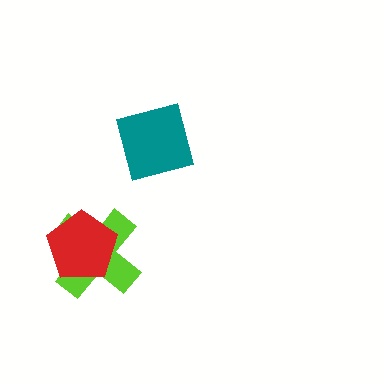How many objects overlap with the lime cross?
1 object overlaps with the lime cross.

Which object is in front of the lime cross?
The red pentagon is in front of the lime cross.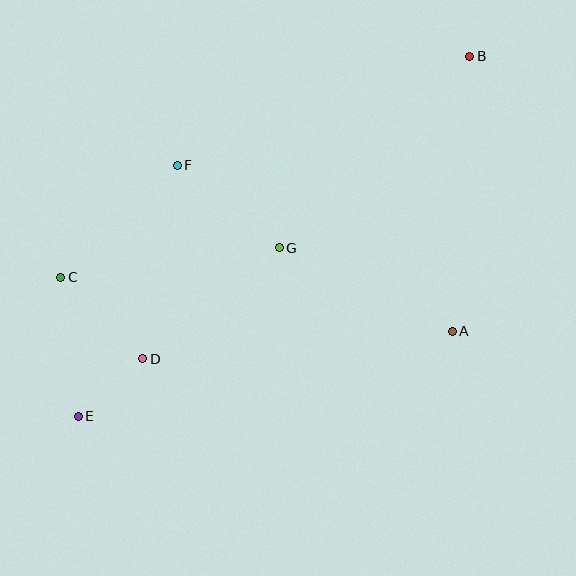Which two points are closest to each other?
Points D and E are closest to each other.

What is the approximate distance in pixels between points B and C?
The distance between B and C is approximately 465 pixels.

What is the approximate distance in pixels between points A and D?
The distance between A and D is approximately 311 pixels.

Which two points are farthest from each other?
Points B and E are farthest from each other.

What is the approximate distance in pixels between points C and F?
The distance between C and F is approximately 162 pixels.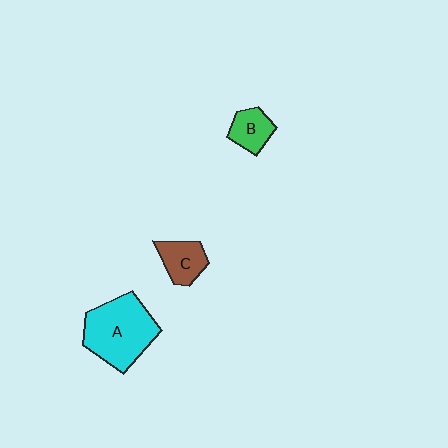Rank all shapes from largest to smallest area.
From largest to smallest: A (cyan), C (brown), B (green).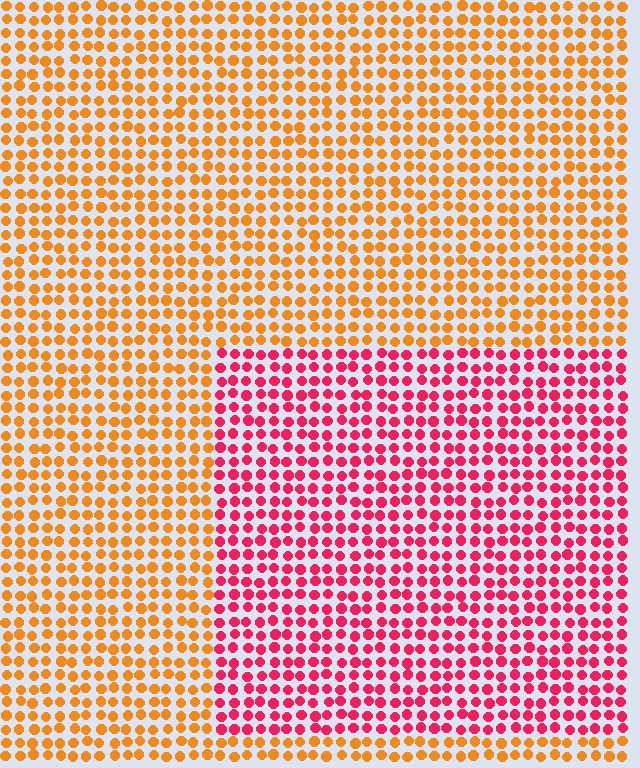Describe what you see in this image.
The image is filled with small orange elements in a uniform arrangement. A rectangle-shaped region is visible where the elements are tinted to a slightly different hue, forming a subtle color boundary.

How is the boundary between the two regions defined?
The boundary is defined purely by a slight shift in hue (about 50 degrees). Spacing, size, and orientation are identical on both sides.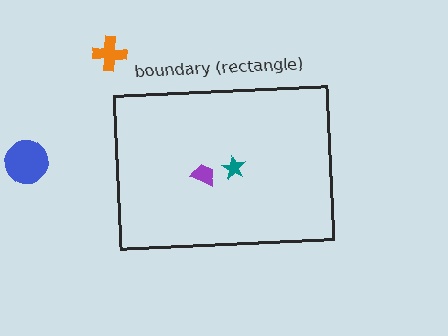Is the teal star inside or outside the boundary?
Inside.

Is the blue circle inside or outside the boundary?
Outside.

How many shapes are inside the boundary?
2 inside, 2 outside.